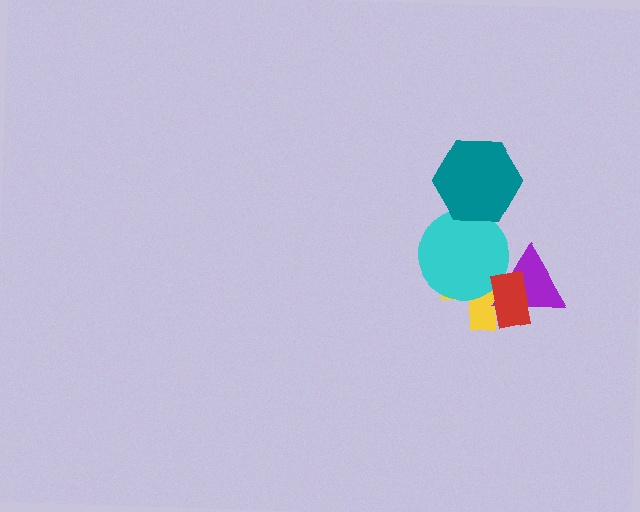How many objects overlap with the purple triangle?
3 objects overlap with the purple triangle.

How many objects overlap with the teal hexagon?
1 object overlaps with the teal hexagon.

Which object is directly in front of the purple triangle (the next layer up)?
The cyan circle is directly in front of the purple triangle.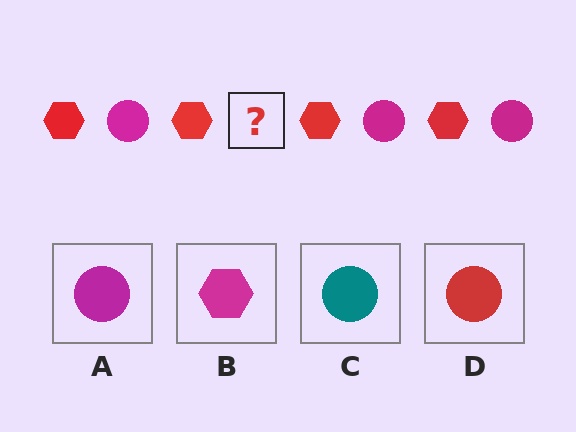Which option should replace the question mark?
Option A.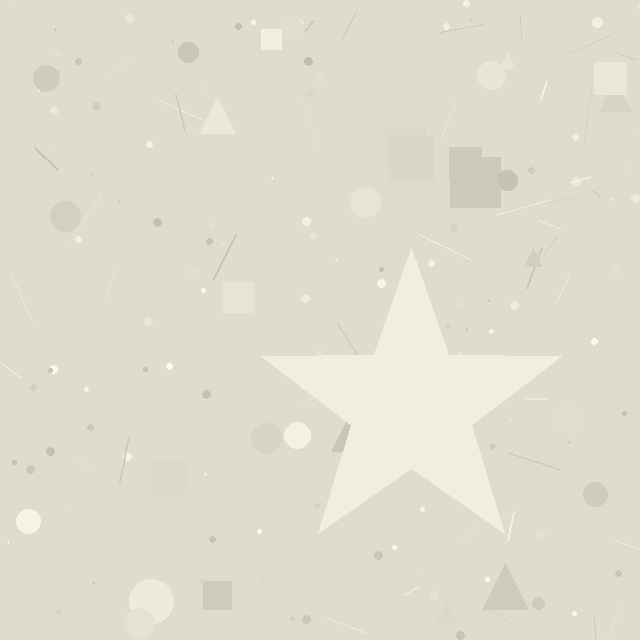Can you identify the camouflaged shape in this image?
The camouflaged shape is a star.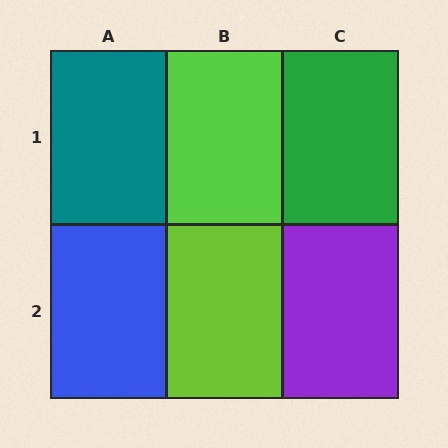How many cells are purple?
1 cell is purple.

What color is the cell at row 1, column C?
Green.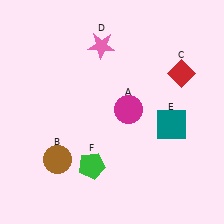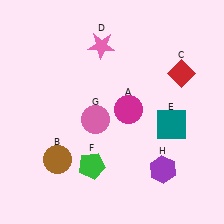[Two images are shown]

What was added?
A pink circle (G), a purple hexagon (H) were added in Image 2.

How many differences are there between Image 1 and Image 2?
There are 2 differences between the two images.